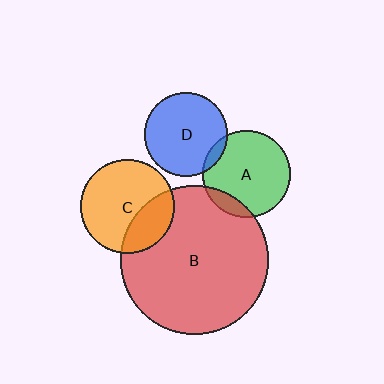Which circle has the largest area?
Circle B (red).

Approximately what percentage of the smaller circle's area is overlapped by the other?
Approximately 30%.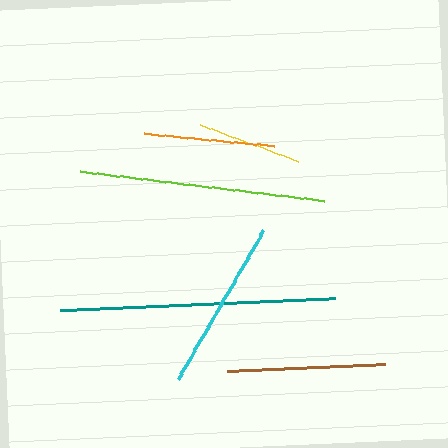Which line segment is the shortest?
The yellow line is the shortest at approximately 105 pixels.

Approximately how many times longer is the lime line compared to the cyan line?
The lime line is approximately 1.4 times the length of the cyan line.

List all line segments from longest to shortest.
From longest to shortest: teal, lime, cyan, brown, orange, yellow.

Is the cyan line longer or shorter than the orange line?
The cyan line is longer than the orange line.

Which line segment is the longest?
The teal line is the longest at approximately 276 pixels.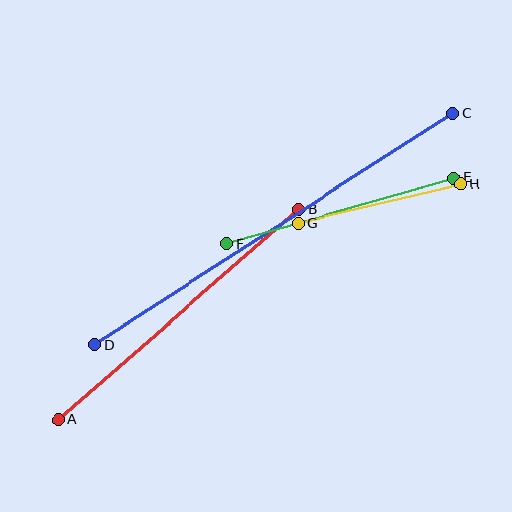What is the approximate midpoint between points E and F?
The midpoint is at approximately (340, 211) pixels.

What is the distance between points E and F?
The distance is approximately 237 pixels.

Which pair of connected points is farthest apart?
Points C and D are farthest apart.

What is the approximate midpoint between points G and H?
The midpoint is at approximately (379, 204) pixels.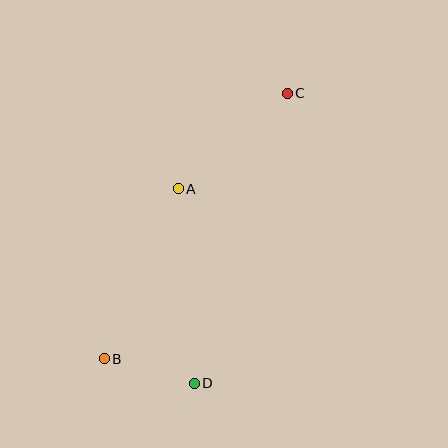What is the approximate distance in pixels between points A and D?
The distance between A and D is approximately 195 pixels.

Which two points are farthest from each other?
Points B and C are farthest from each other.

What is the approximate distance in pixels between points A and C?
The distance between A and C is approximately 145 pixels.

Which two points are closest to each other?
Points B and D are closest to each other.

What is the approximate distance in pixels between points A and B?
The distance between A and B is approximately 185 pixels.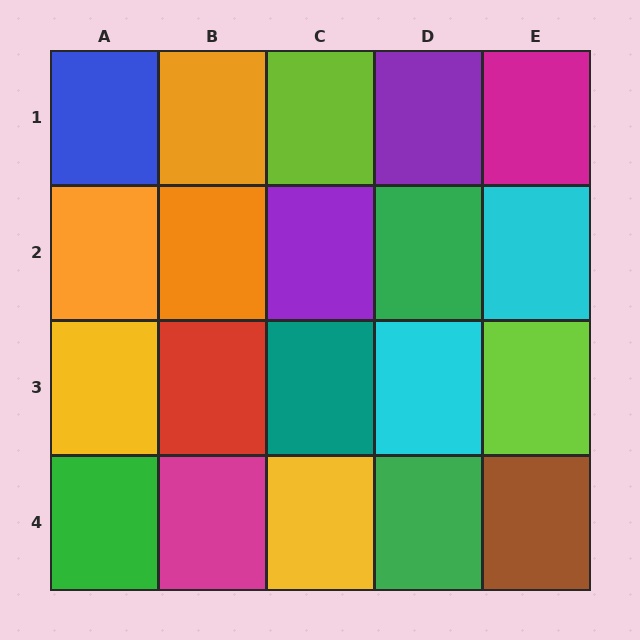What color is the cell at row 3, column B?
Red.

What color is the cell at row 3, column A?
Yellow.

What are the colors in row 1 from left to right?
Blue, orange, lime, purple, magenta.